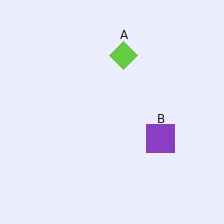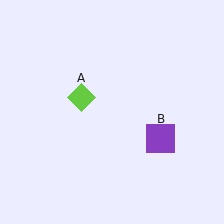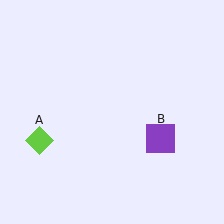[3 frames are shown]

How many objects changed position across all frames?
1 object changed position: lime diamond (object A).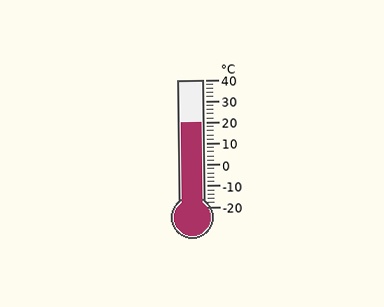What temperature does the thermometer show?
The thermometer shows approximately 20°C.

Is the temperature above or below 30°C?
The temperature is below 30°C.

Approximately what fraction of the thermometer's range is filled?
The thermometer is filled to approximately 65% of its range.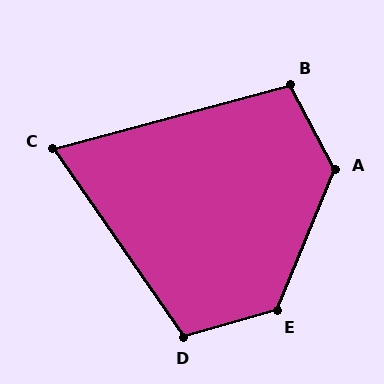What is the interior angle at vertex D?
Approximately 108 degrees (obtuse).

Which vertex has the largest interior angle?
A, at approximately 129 degrees.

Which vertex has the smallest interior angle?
C, at approximately 70 degrees.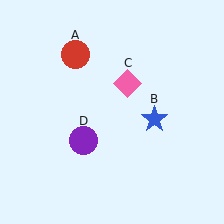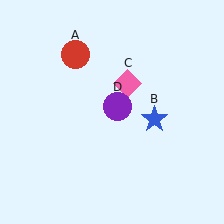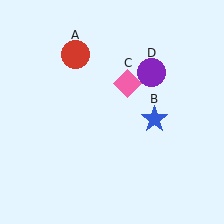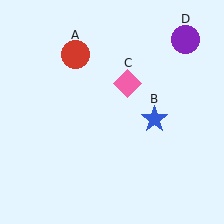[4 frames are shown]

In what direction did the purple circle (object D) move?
The purple circle (object D) moved up and to the right.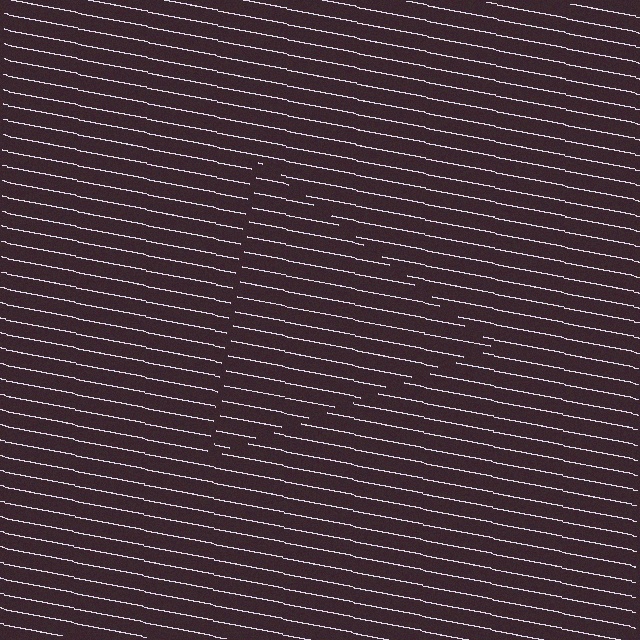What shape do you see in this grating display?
An illusory triangle. The interior of the shape contains the same grating, shifted by half a period — the contour is defined by the phase discontinuity where line-ends from the inner and outer gratings abut.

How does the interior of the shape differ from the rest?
The interior of the shape contains the same grating, shifted by half a period — the contour is defined by the phase discontinuity where line-ends from the inner and outer gratings abut.